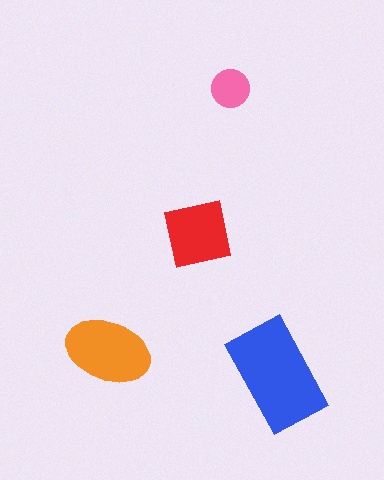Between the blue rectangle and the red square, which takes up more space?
The blue rectangle.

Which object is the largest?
The blue rectangle.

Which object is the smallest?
The pink circle.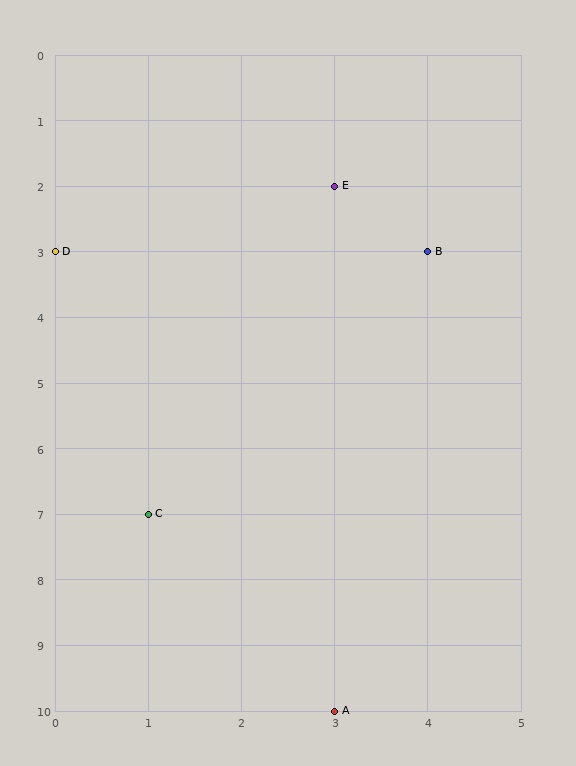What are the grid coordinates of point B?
Point B is at grid coordinates (4, 3).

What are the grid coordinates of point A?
Point A is at grid coordinates (3, 10).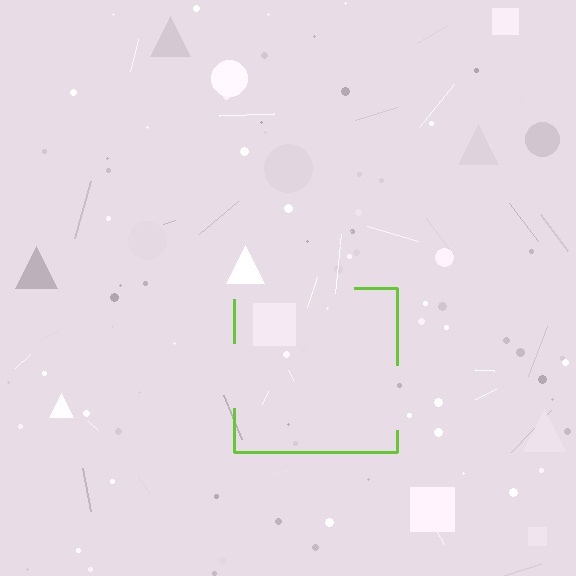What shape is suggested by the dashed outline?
The dashed outline suggests a square.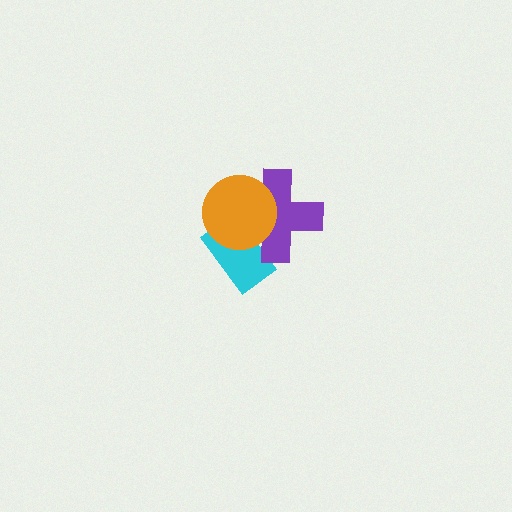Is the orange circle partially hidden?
No, no other shape covers it.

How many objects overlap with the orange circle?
2 objects overlap with the orange circle.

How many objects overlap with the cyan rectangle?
2 objects overlap with the cyan rectangle.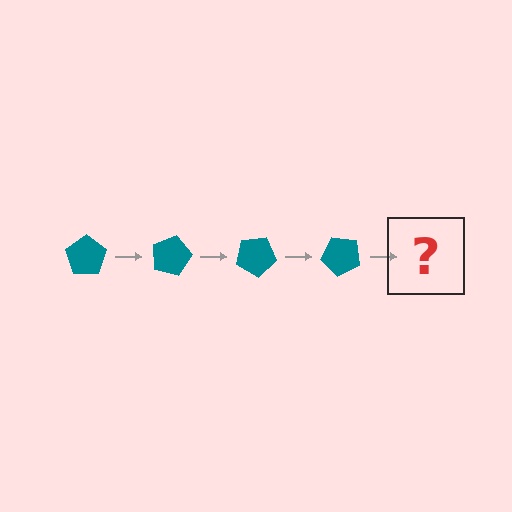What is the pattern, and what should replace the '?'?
The pattern is that the pentagon rotates 15 degrees each step. The '?' should be a teal pentagon rotated 60 degrees.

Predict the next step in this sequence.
The next step is a teal pentagon rotated 60 degrees.